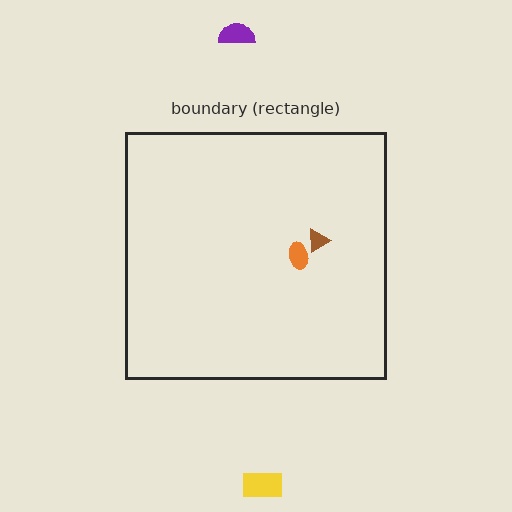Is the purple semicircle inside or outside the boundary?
Outside.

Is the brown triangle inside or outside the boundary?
Inside.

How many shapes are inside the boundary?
2 inside, 2 outside.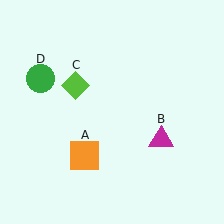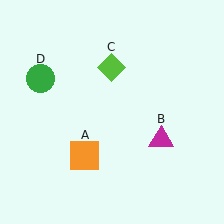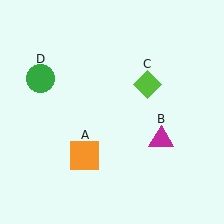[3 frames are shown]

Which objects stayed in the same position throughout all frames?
Orange square (object A) and magenta triangle (object B) and green circle (object D) remained stationary.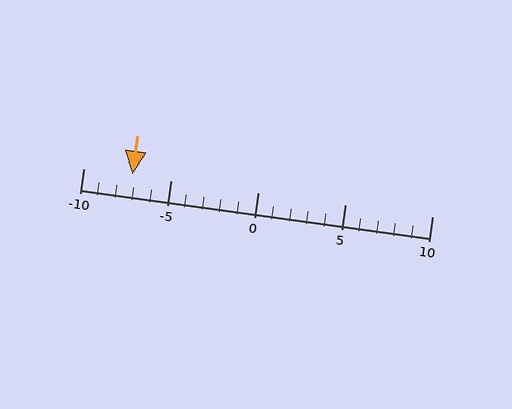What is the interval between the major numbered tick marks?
The major tick marks are spaced 5 units apart.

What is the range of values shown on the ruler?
The ruler shows values from -10 to 10.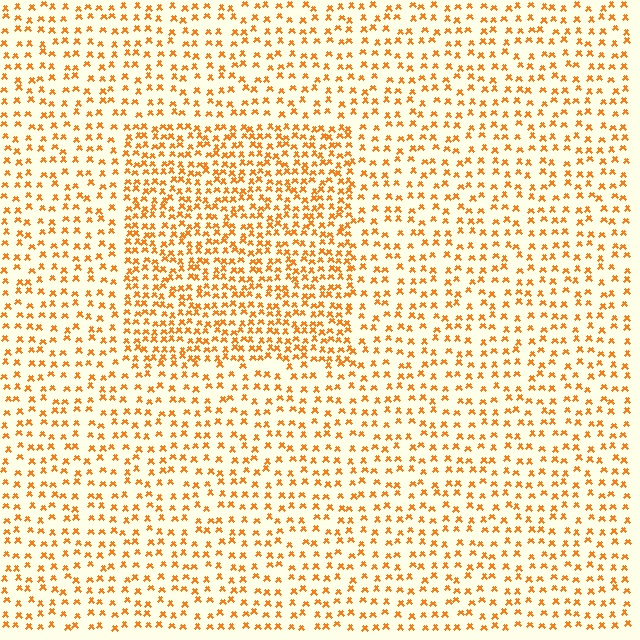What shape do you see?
I see a rectangle.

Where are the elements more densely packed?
The elements are more densely packed inside the rectangle boundary.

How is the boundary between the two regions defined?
The boundary is defined by a change in element density (approximately 1.8x ratio). All elements are the same color, size, and shape.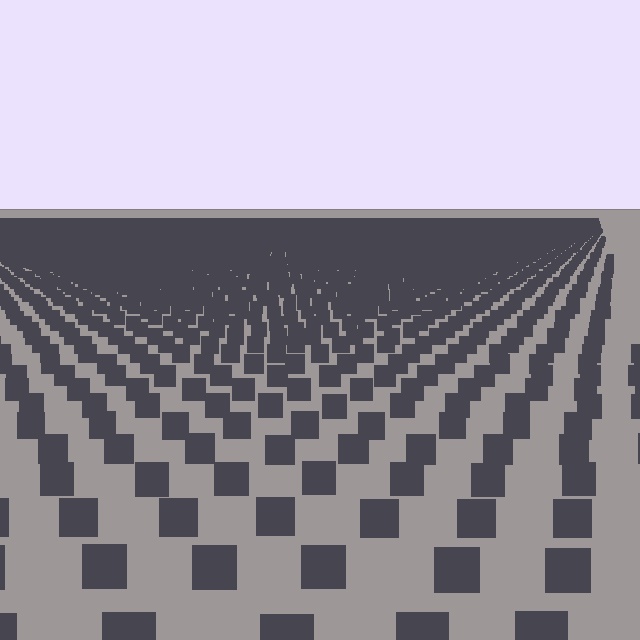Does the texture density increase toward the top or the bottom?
Density increases toward the top.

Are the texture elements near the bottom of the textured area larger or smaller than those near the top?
Larger. Near the bottom, elements are closer to the viewer and appear at a bigger on-screen size.